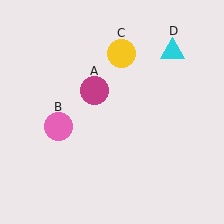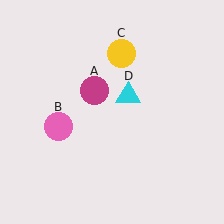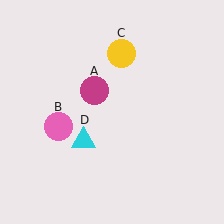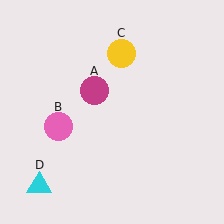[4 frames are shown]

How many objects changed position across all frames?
1 object changed position: cyan triangle (object D).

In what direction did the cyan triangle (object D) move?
The cyan triangle (object D) moved down and to the left.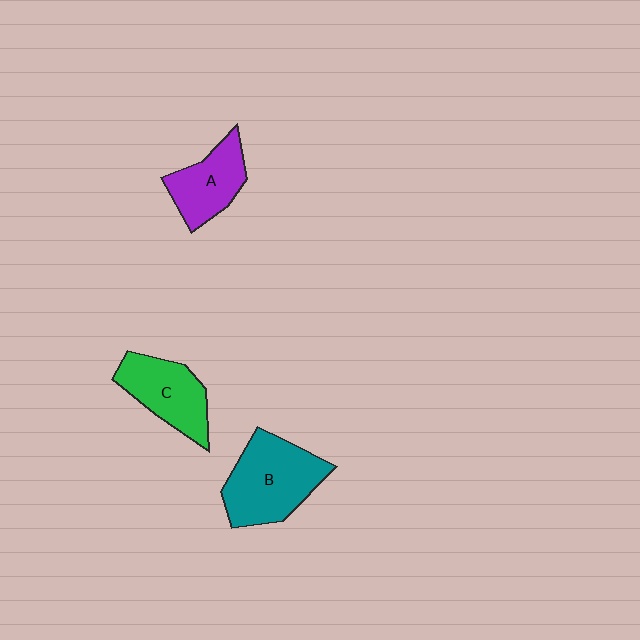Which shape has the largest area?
Shape B (teal).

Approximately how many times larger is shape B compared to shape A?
Approximately 1.5 times.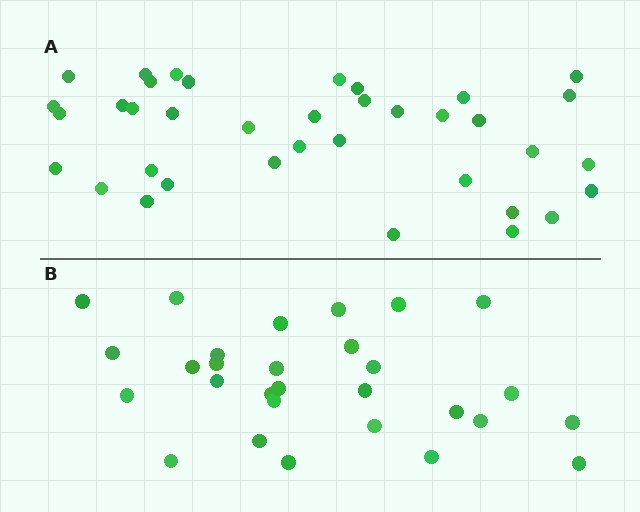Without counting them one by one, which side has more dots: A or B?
Region A (the top region) has more dots.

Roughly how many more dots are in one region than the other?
Region A has roughly 8 or so more dots than region B.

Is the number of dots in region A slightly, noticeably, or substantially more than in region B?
Region A has noticeably more, but not dramatically so. The ratio is roughly 1.3 to 1.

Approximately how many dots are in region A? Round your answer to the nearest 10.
About 40 dots. (The exact count is 37, which rounds to 40.)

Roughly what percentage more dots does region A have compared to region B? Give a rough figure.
About 30% more.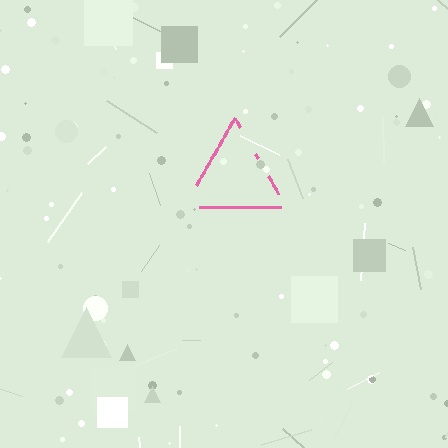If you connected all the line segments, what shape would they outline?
They would outline a triangle.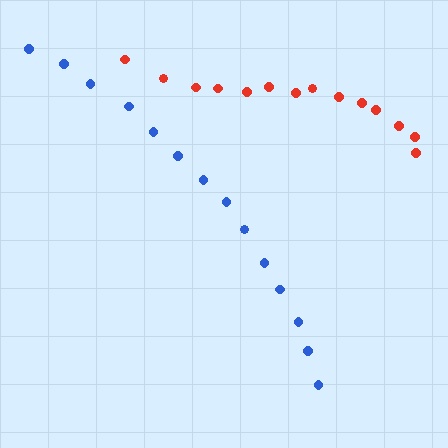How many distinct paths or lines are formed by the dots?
There are 2 distinct paths.